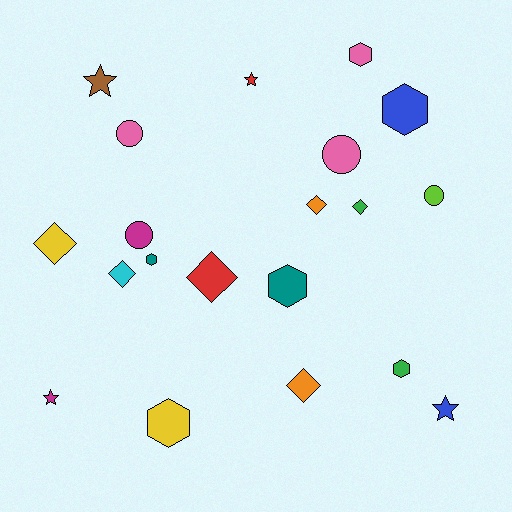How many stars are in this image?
There are 4 stars.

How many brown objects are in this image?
There is 1 brown object.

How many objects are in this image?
There are 20 objects.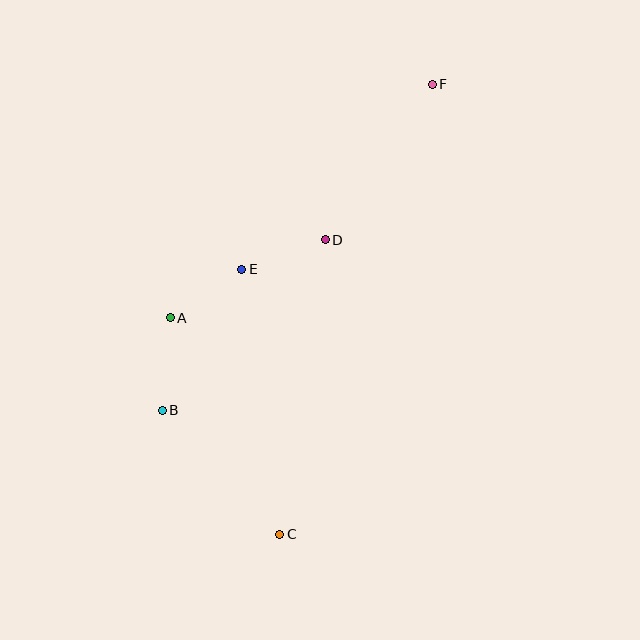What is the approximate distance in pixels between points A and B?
The distance between A and B is approximately 93 pixels.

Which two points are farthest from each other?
Points C and F are farthest from each other.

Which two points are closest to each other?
Points A and E are closest to each other.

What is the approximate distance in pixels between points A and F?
The distance between A and F is approximately 351 pixels.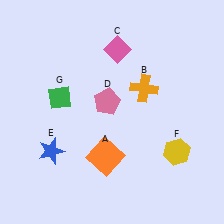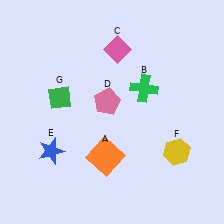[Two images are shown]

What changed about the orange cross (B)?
In Image 1, B is orange. In Image 2, it changed to green.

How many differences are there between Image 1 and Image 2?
There is 1 difference between the two images.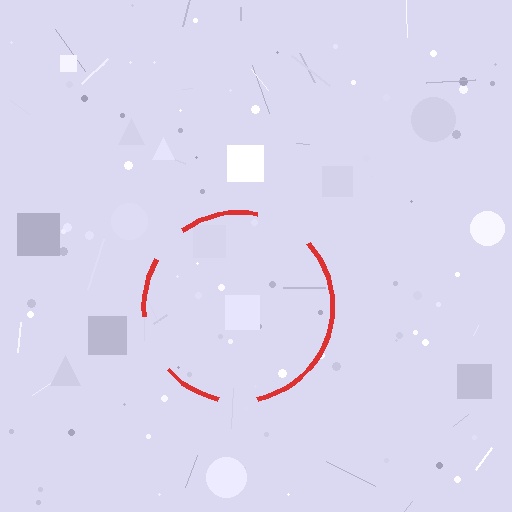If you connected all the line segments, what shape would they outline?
They would outline a circle.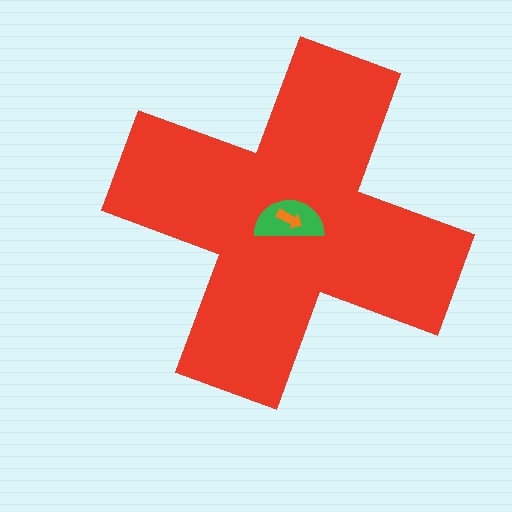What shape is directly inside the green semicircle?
The orange arrow.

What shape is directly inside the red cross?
The green semicircle.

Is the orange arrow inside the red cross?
Yes.